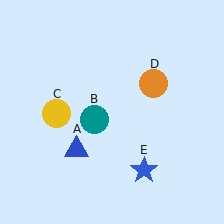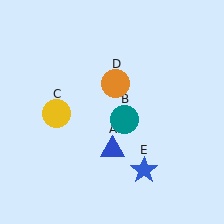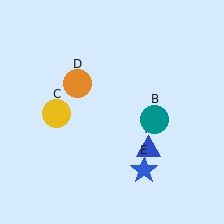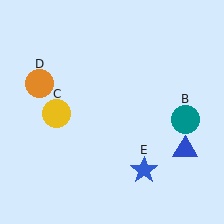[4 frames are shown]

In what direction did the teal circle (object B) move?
The teal circle (object B) moved right.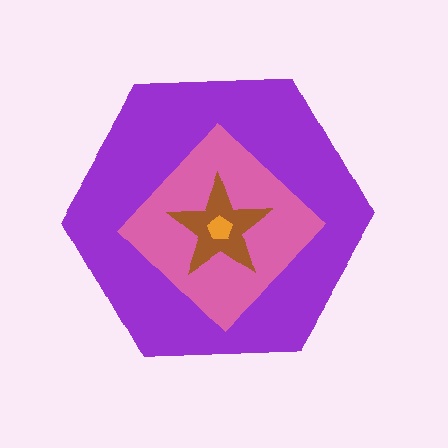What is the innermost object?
The orange pentagon.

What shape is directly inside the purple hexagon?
The pink diamond.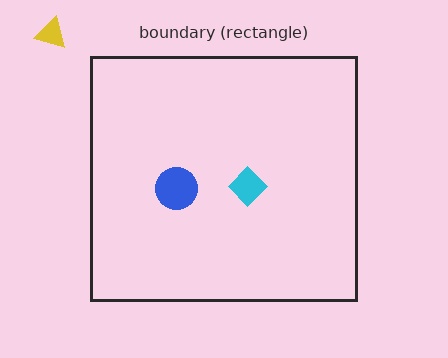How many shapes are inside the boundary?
2 inside, 1 outside.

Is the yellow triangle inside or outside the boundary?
Outside.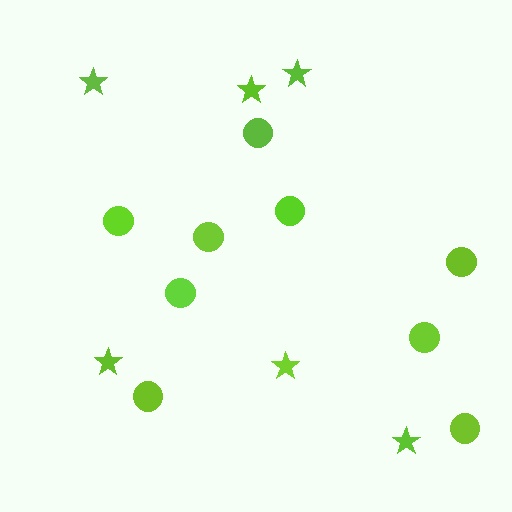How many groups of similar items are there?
There are 2 groups: one group of circles (9) and one group of stars (6).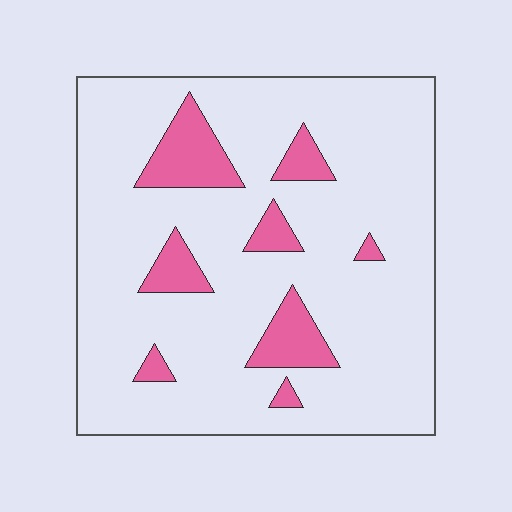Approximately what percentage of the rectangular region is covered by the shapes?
Approximately 15%.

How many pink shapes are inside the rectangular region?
8.